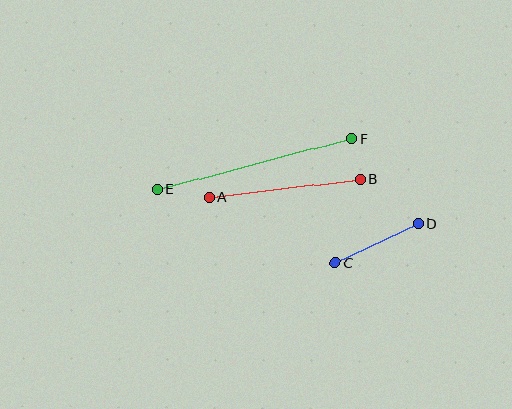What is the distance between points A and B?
The distance is approximately 152 pixels.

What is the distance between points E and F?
The distance is approximately 200 pixels.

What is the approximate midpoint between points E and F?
The midpoint is at approximately (255, 164) pixels.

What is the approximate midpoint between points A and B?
The midpoint is at approximately (285, 188) pixels.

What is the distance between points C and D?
The distance is approximately 91 pixels.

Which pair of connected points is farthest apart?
Points E and F are farthest apart.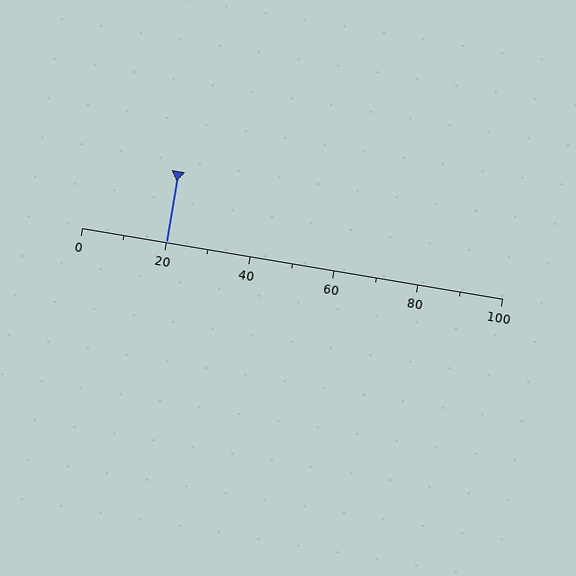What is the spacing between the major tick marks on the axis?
The major ticks are spaced 20 apart.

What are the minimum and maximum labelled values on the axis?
The axis runs from 0 to 100.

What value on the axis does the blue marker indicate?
The marker indicates approximately 20.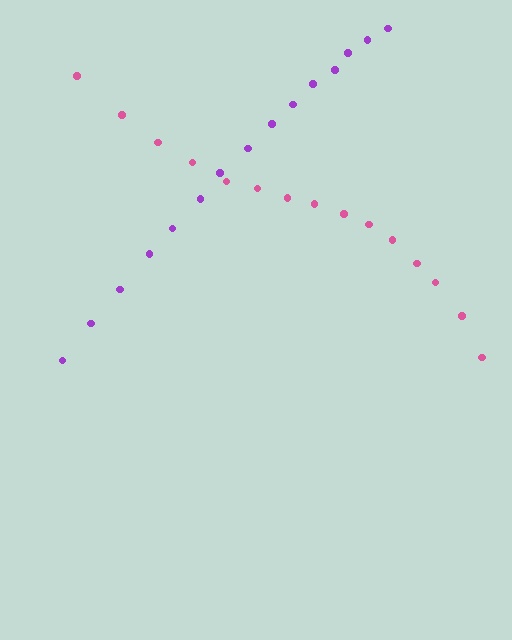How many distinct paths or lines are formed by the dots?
There are 2 distinct paths.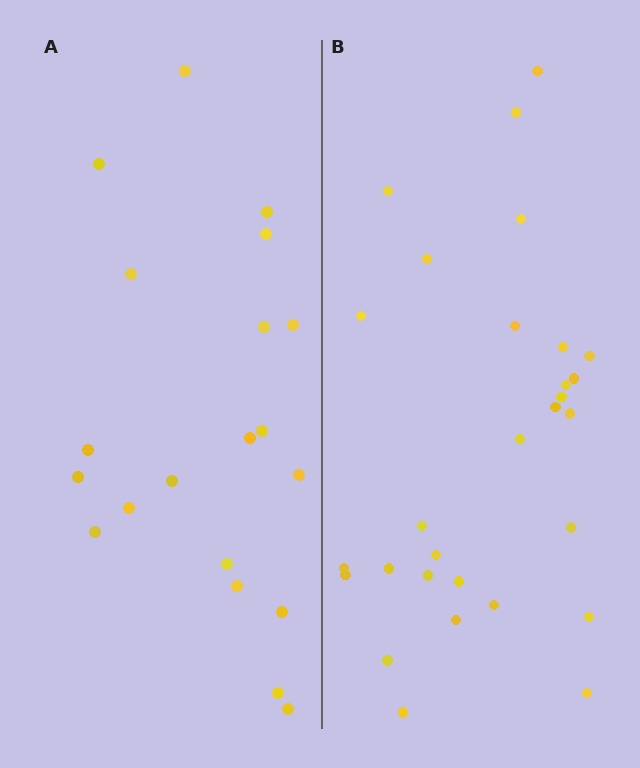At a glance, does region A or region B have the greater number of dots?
Region B (the right region) has more dots.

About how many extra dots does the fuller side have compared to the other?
Region B has roughly 8 or so more dots than region A.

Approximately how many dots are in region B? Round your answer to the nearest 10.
About 30 dots. (The exact count is 29, which rounds to 30.)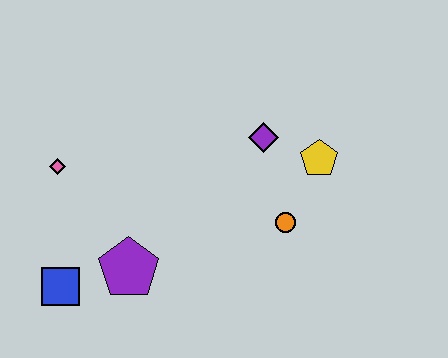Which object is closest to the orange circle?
The yellow pentagon is closest to the orange circle.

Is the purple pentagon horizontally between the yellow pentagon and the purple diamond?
No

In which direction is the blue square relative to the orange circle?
The blue square is to the left of the orange circle.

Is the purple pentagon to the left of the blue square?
No